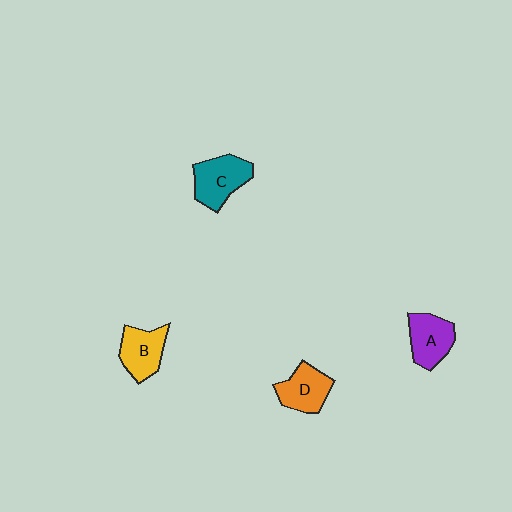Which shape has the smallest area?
Shape A (purple).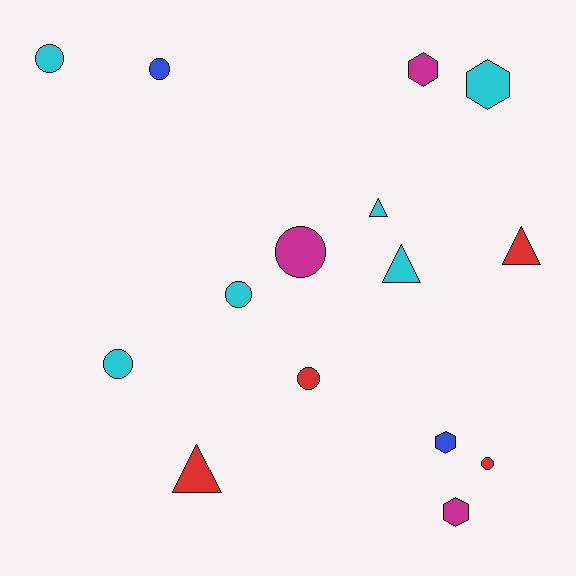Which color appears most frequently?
Cyan, with 6 objects.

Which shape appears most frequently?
Circle, with 7 objects.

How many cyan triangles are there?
There are 2 cyan triangles.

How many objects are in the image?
There are 15 objects.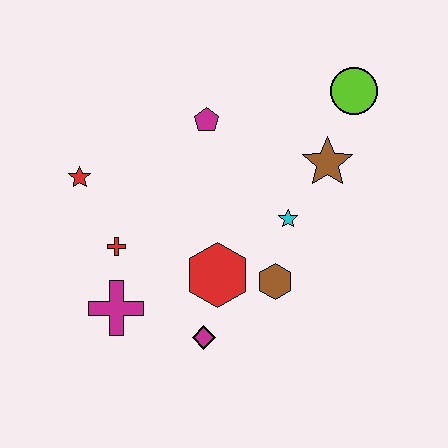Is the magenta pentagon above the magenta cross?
Yes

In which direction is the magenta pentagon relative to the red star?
The magenta pentagon is to the right of the red star.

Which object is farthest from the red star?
The lime circle is farthest from the red star.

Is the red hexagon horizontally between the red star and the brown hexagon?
Yes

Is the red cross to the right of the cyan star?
No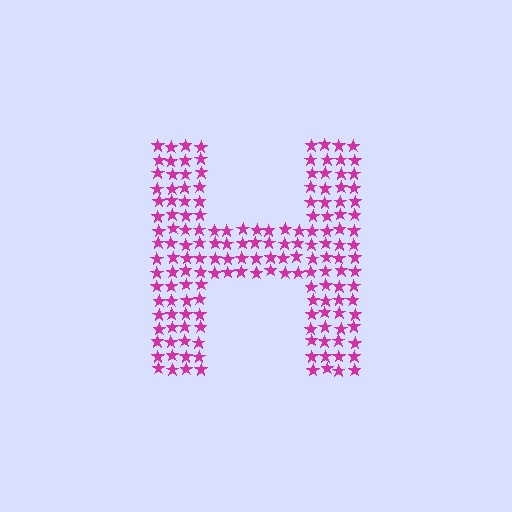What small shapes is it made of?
It is made of small stars.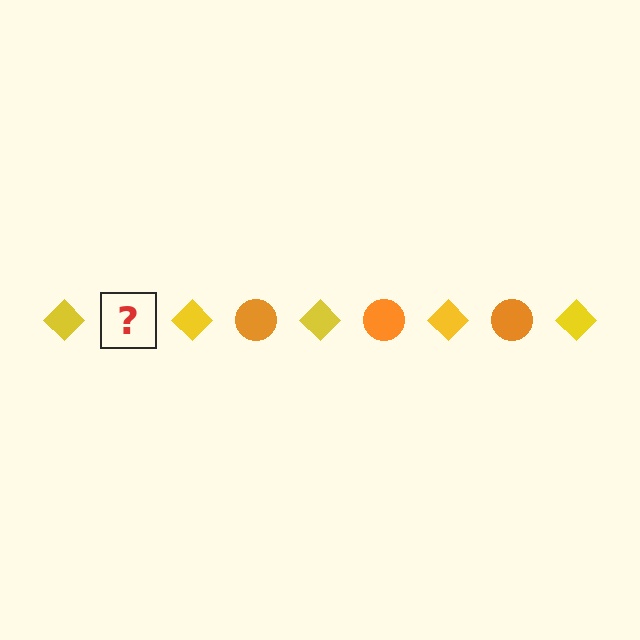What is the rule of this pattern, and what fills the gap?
The rule is that the pattern alternates between yellow diamond and orange circle. The gap should be filled with an orange circle.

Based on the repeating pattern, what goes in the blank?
The blank should be an orange circle.